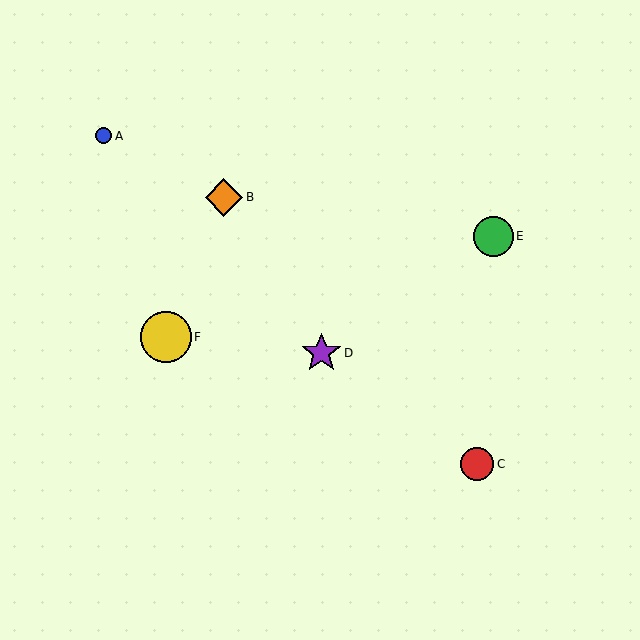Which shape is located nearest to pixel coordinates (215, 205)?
The orange diamond (labeled B) at (224, 197) is nearest to that location.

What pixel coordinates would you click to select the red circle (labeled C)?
Click at (477, 464) to select the red circle C.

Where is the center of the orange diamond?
The center of the orange diamond is at (224, 197).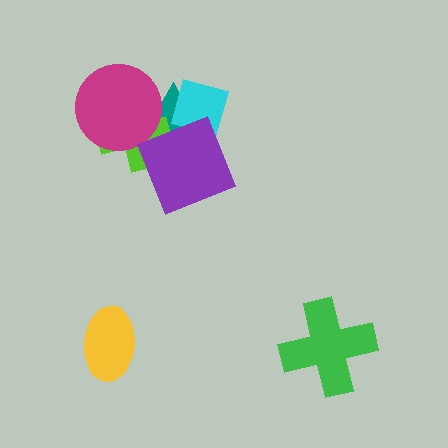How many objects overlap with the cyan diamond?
2 objects overlap with the cyan diamond.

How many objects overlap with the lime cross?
3 objects overlap with the lime cross.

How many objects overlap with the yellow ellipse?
0 objects overlap with the yellow ellipse.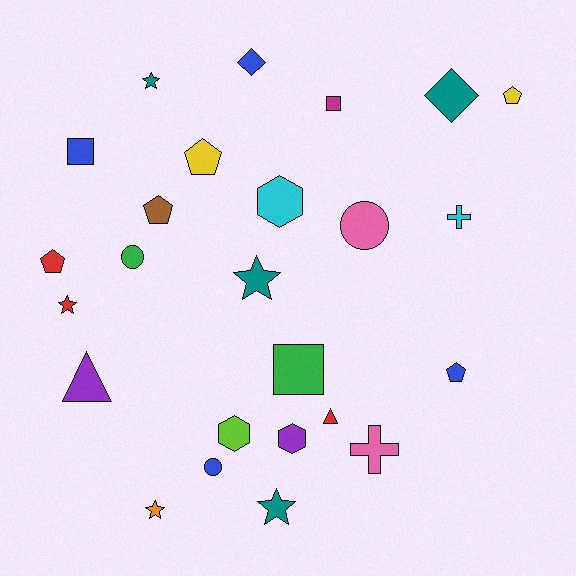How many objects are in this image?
There are 25 objects.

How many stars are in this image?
There are 5 stars.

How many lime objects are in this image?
There is 1 lime object.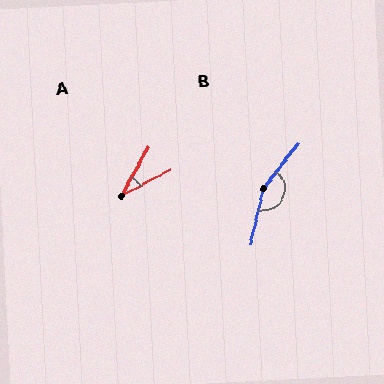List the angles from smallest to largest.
A (34°), B (156°).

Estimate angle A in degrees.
Approximately 34 degrees.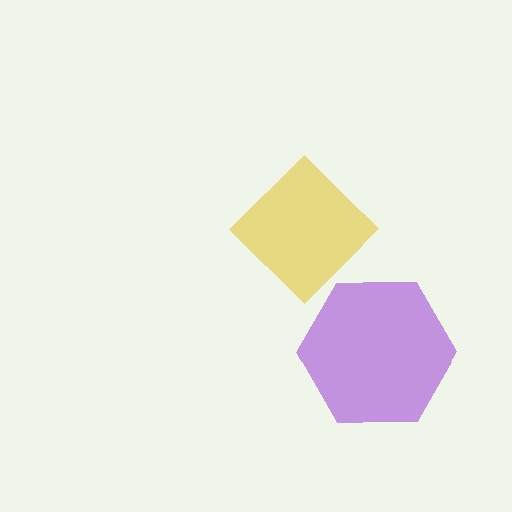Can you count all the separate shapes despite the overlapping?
Yes, there are 2 separate shapes.